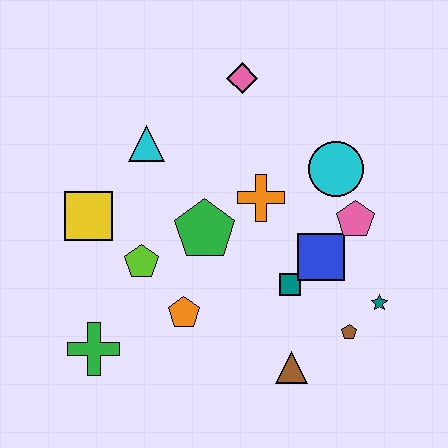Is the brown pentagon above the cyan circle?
No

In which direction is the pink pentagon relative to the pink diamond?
The pink pentagon is below the pink diamond.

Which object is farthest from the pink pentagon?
The green cross is farthest from the pink pentagon.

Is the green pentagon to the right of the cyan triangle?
Yes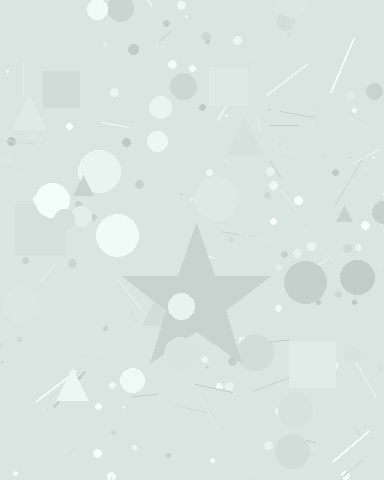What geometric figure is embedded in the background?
A star is embedded in the background.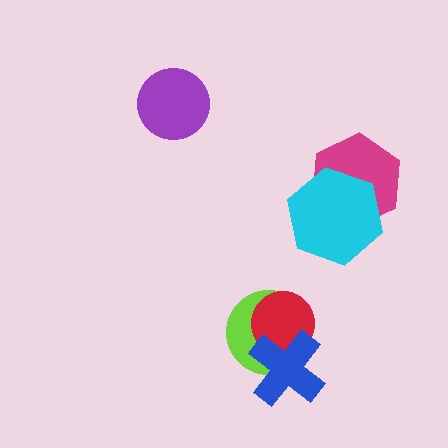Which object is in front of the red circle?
The blue cross is in front of the red circle.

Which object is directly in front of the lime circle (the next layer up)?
The red circle is directly in front of the lime circle.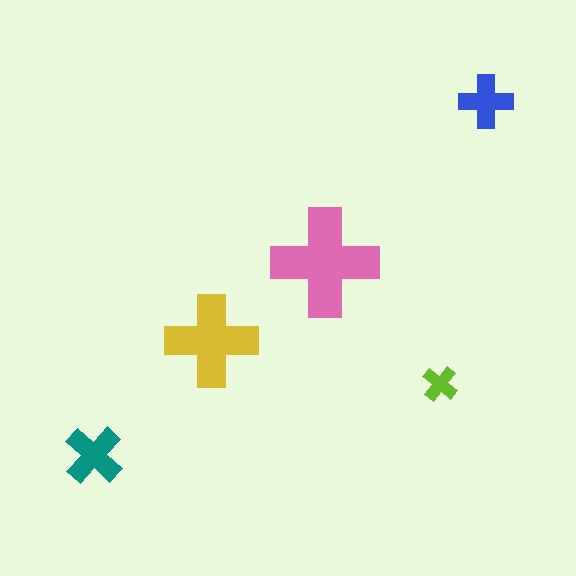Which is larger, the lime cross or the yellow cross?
The yellow one.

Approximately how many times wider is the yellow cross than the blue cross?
About 1.5 times wider.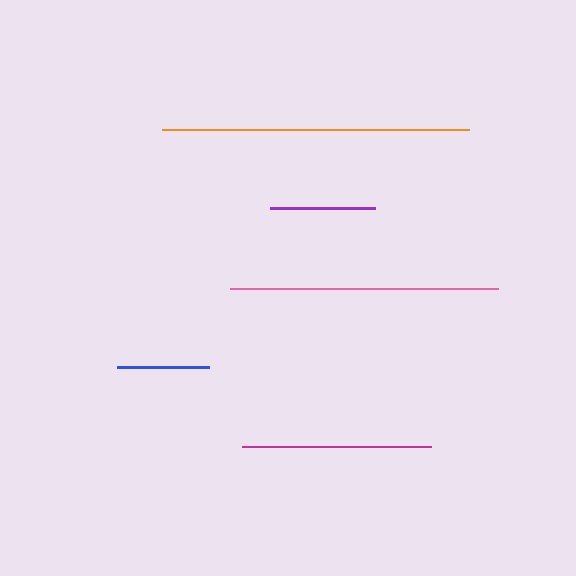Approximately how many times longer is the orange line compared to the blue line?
The orange line is approximately 3.3 times the length of the blue line.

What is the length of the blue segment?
The blue segment is approximately 92 pixels long.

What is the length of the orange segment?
The orange segment is approximately 306 pixels long.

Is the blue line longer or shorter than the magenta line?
The magenta line is longer than the blue line.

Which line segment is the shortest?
The blue line is the shortest at approximately 92 pixels.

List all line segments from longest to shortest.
From longest to shortest: orange, pink, magenta, purple, blue.